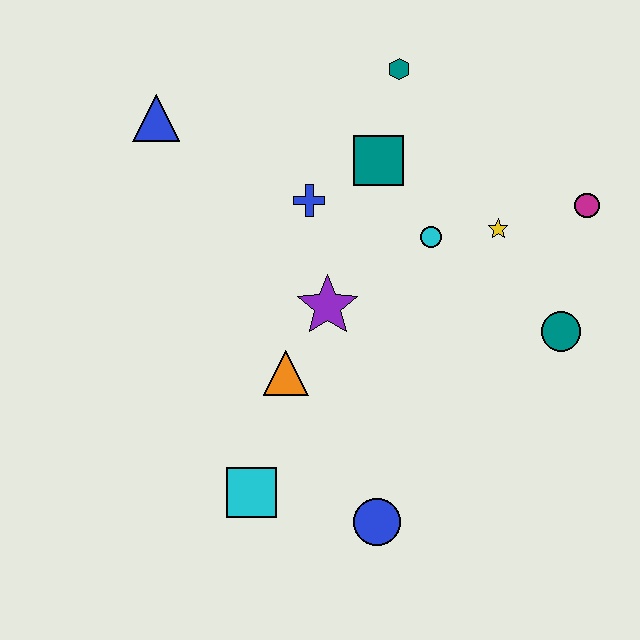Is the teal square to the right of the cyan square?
Yes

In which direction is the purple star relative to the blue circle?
The purple star is above the blue circle.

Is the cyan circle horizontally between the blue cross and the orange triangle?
No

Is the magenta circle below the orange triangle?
No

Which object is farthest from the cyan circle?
The cyan square is farthest from the cyan circle.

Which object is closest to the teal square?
The blue cross is closest to the teal square.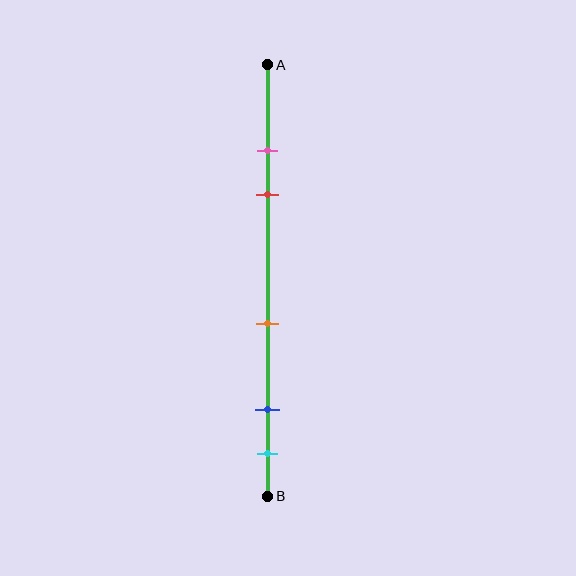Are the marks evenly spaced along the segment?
No, the marks are not evenly spaced.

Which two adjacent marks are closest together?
The pink and red marks are the closest adjacent pair.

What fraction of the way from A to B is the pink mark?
The pink mark is approximately 20% (0.2) of the way from A to B.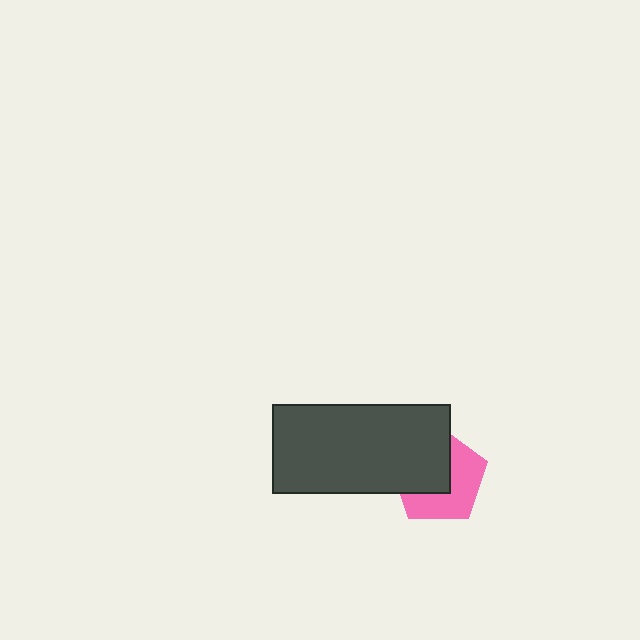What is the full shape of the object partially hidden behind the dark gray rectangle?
The partially hidden object is a pink pentagon.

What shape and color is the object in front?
The object in front is a dark gray rectangle.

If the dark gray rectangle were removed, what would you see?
You would see the complete pink pentagon.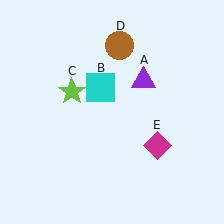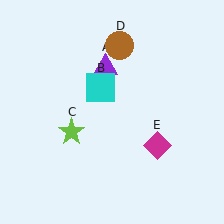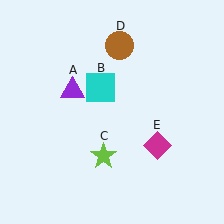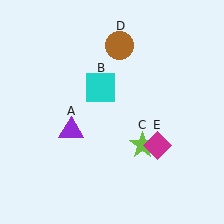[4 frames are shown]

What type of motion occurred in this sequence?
The purple triangle (object A), lime star (object C) rotated counterclockwise around the center of the scene.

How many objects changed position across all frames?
2 objects changed position: purple triangle (object A), lime star (object C).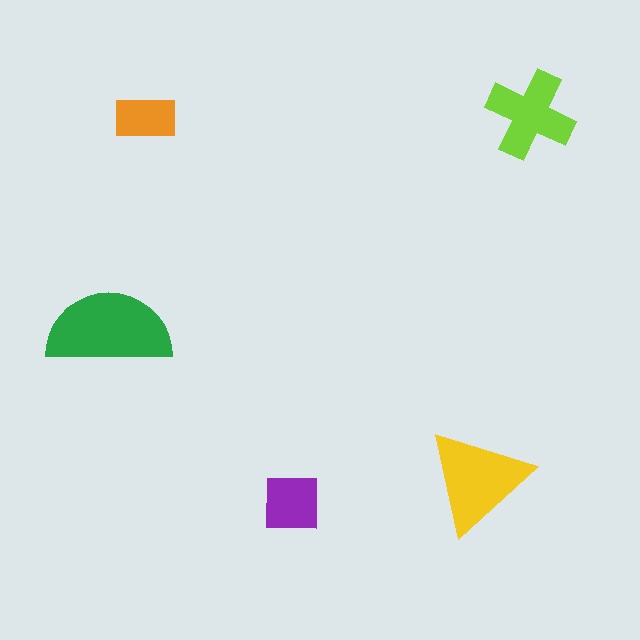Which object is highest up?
The lime cross is topmost.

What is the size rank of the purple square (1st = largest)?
4th.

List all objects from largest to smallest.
The green semicircle, the yellow triangle, the lime cross, the purple square, the orange rectangle.